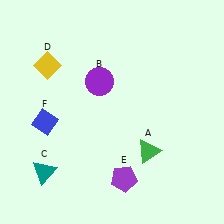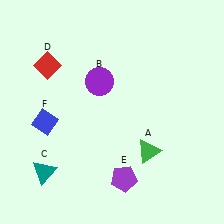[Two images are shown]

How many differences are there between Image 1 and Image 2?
There is 1 difference between the two images.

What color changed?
The diamond (D) changed from yellow in Image 1 to red in Image 2.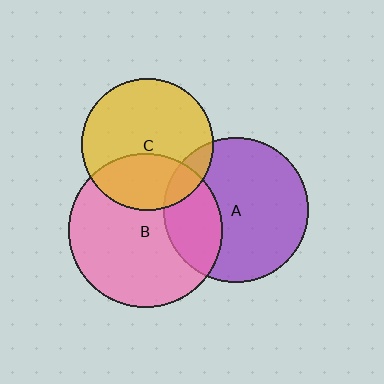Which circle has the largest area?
Circle B (pink).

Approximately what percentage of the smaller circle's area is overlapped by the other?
Approximately 35%.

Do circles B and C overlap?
Yes.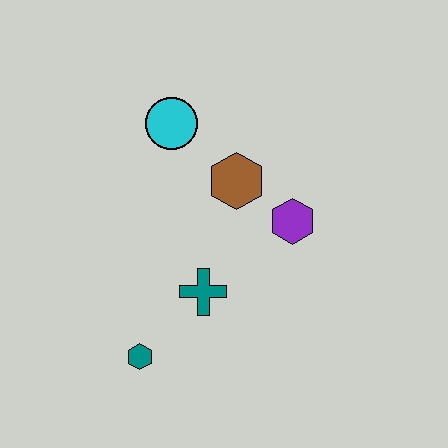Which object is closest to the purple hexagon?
The brown hexagon is closest to the purple hexagon.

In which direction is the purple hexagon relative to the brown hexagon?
The purple hexagon is to the right of the brown hexagon.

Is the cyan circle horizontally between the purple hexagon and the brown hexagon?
No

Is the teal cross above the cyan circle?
No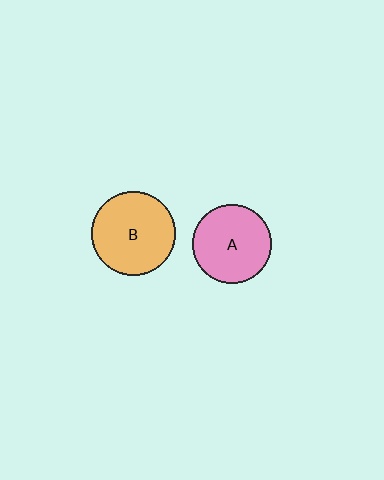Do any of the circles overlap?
No, none of the circles overlap.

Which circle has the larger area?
Circle B (orange).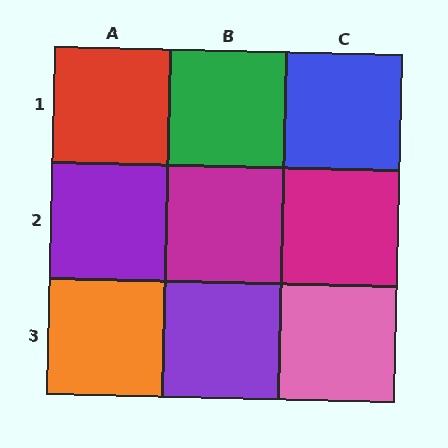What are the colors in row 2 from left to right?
Purple, magenta, magenta.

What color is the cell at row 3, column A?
Orange.